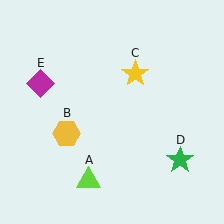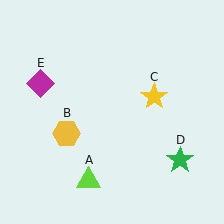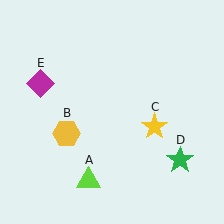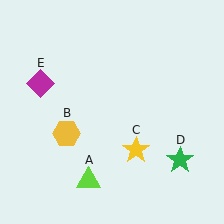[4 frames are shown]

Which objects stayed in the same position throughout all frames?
Lime triangle (object A) and yellow hexagon (object B) and green star (object D) and magenta diamond (object E) remained stationary.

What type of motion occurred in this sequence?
The yellow star (object C) rotated clockwise around the center of the scene.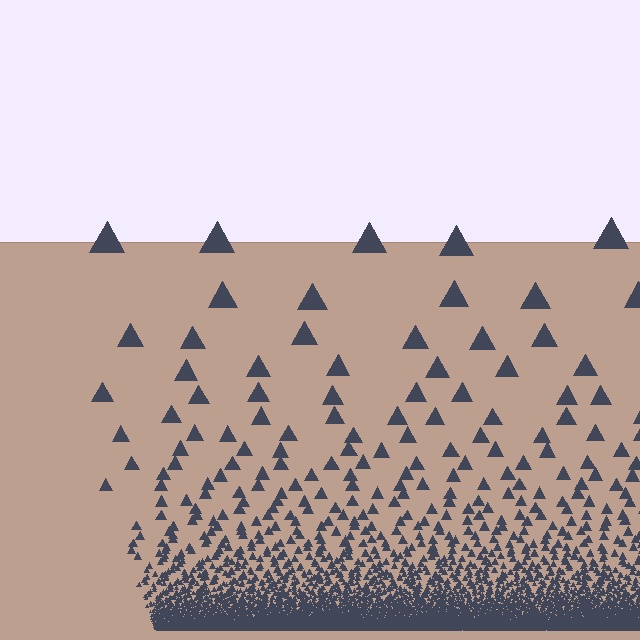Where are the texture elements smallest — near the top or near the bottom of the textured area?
Near the bottom.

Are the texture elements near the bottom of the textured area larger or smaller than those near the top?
Smaller. The gradient is inverted — elements near the bottom are smaller and denser.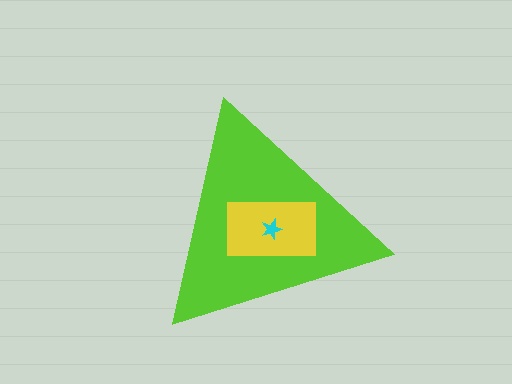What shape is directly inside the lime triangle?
The yellow rectangle.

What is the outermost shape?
The lime triangle.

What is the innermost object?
The cyan star.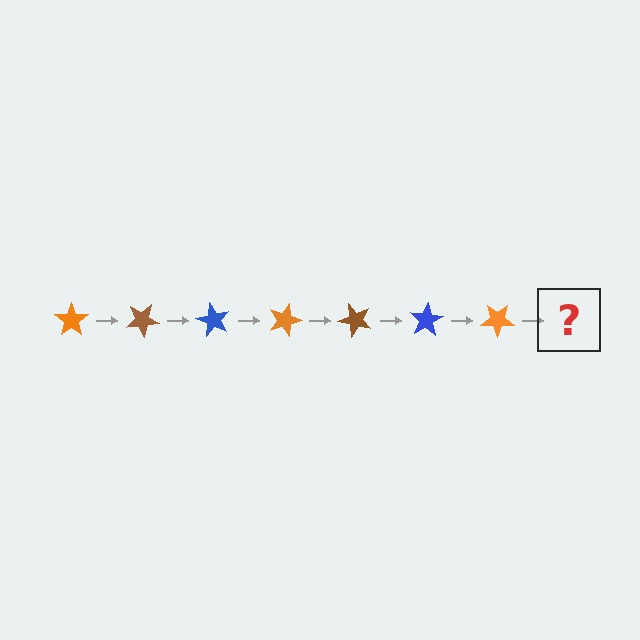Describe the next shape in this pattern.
It should be a brown star, rotated 210 degrees from the start.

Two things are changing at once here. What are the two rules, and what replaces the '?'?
The two rules are that it rotates 30 degrees each step and the color cycles through orange, brown, and blue. The '?' should be a brown star, rotated 210 degrees from the start.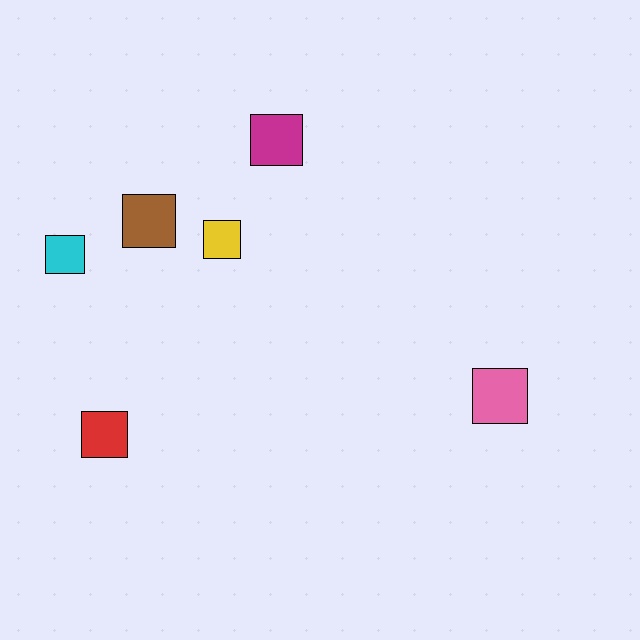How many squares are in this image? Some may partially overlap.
There are 6 squares.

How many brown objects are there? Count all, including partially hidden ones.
There is 1 brown object.